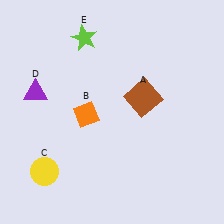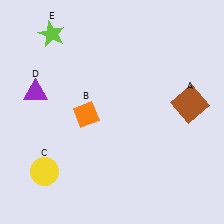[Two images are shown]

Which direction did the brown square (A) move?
The brown square (A) moved right.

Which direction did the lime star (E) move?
The lime star (E) moved left.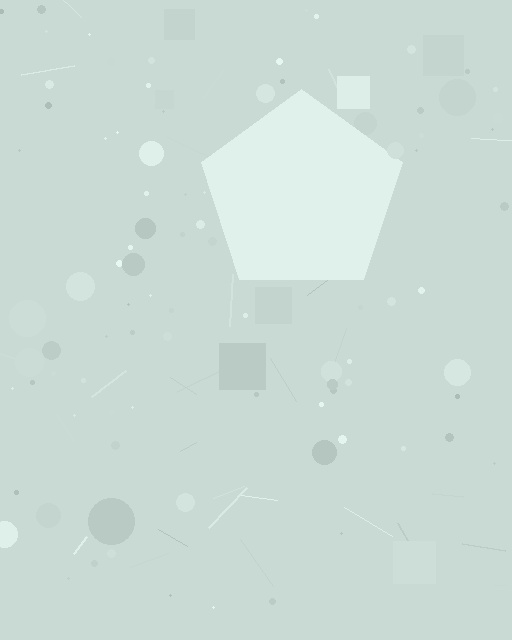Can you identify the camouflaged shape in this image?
The camouflaged shape is a pentagon.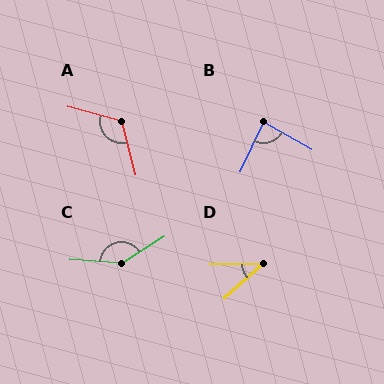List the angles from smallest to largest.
D (41°), B (86°), A (118°), C (144°).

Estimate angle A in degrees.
Approximately 118 degrees.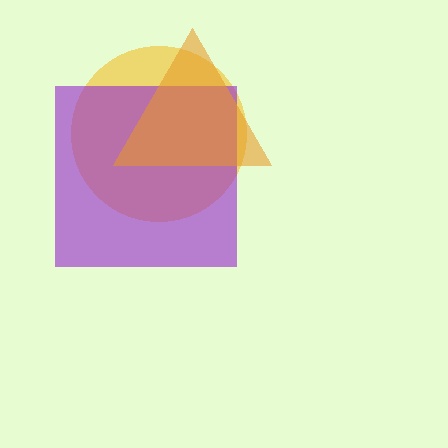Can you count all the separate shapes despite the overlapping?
Yes, there are 3 separate shapes.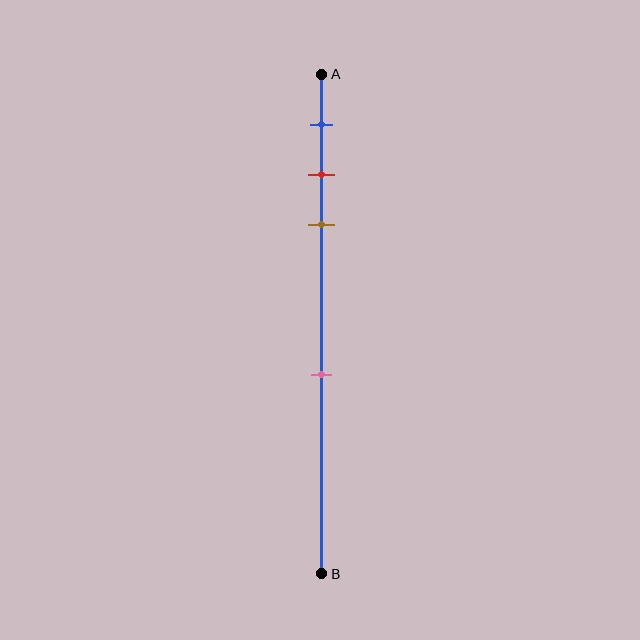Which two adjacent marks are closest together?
The red and brown marks are the closest adjacent pair.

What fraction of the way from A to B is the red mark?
The red mark is approximately 20% (0.2) of the way from A to B.